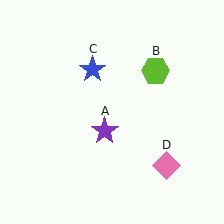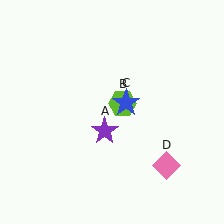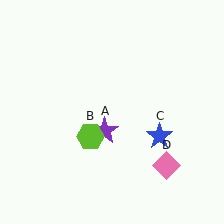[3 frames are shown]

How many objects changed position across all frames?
2 objects changed position: lime hexagon (object B), blue star (object C).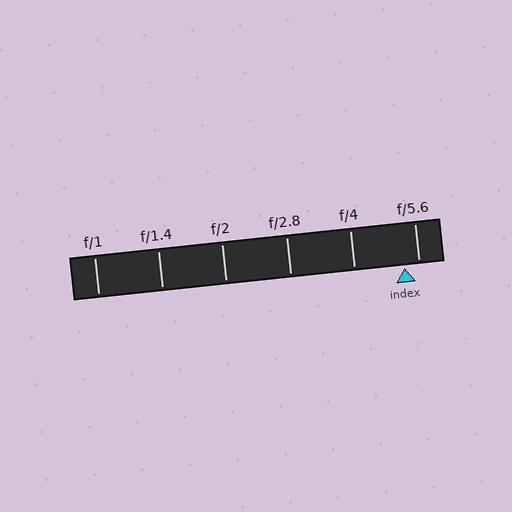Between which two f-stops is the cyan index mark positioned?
The index mark is between f/4 and f/5.6.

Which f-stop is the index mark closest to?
The index mark is closest to f/5.6.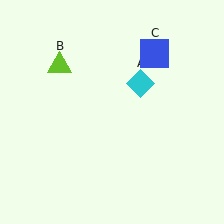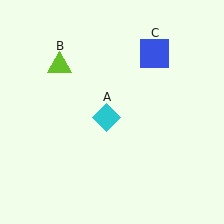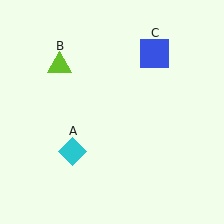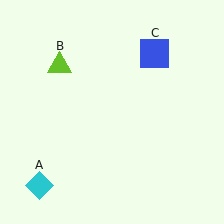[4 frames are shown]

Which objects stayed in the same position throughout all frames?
Lime triangle (object B) and blue square (object C) remained stationary.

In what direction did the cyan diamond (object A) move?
The cyan diamond (object A) moved down and to the left.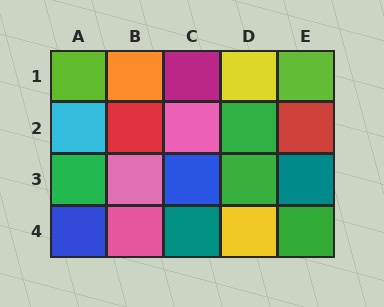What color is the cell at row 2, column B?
Red.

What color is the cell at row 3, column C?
Blue.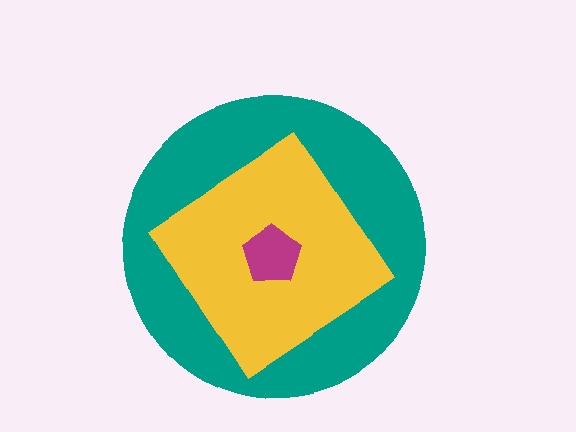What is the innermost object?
The magenta pentagon.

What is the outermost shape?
The teal circle.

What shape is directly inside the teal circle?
The yellow diamond.